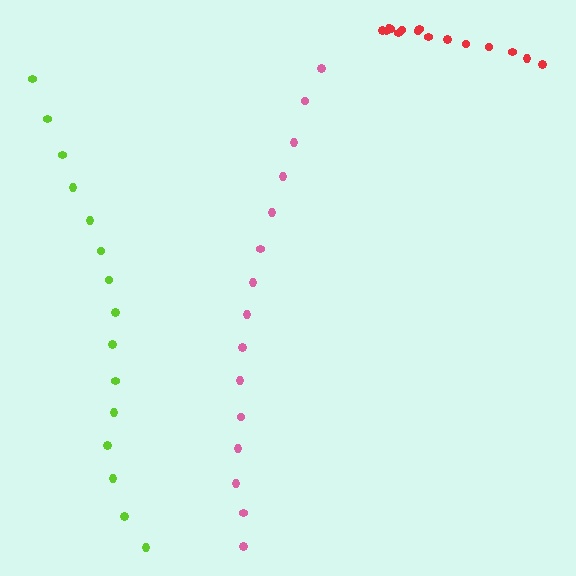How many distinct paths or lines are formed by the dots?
There are 3 distinct paths.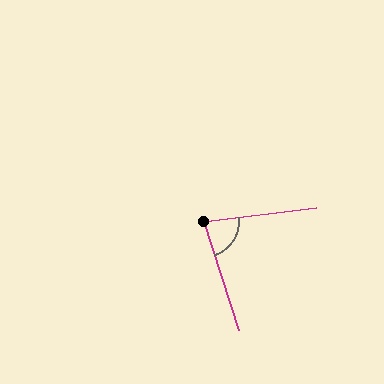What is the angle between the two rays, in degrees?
Approximately 79 degrees.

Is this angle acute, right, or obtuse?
It is acute.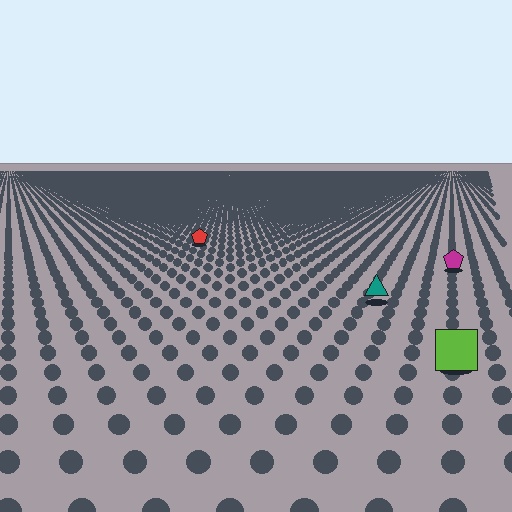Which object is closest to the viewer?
The lime square is closest. The texture marks near it are larger and more spread out.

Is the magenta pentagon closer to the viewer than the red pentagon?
Yes. The magenta pentagon is closer — you can tell from the texture gradient: the ground texture is coarser near it.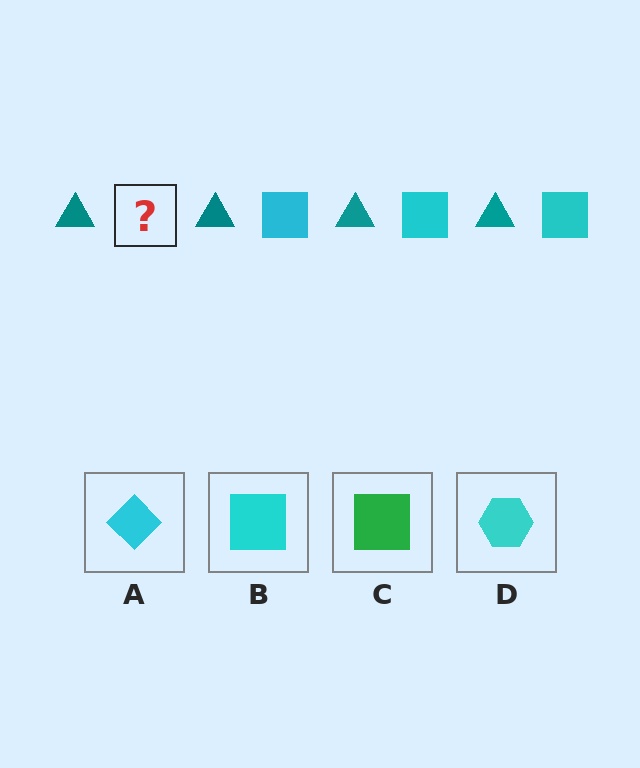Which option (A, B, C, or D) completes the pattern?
B.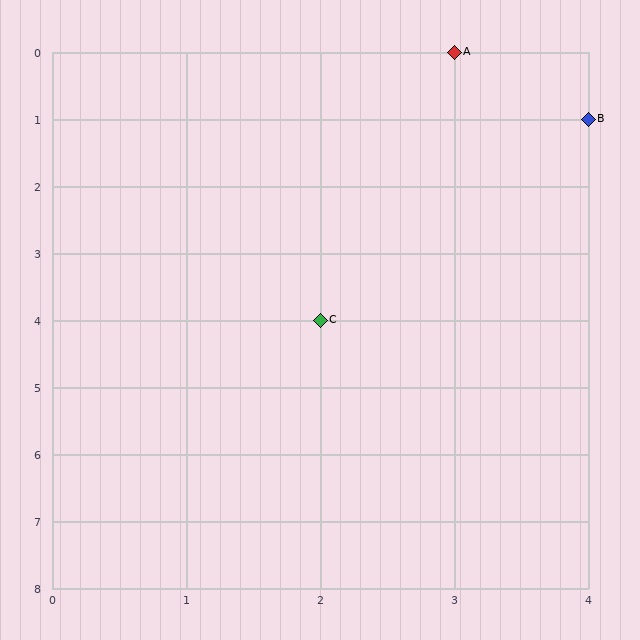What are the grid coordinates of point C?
Point C is at grid coordinates (2, 4).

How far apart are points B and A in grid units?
Points B and A are 1 column and 1 row apart (about 1.4 grid units diagonally).